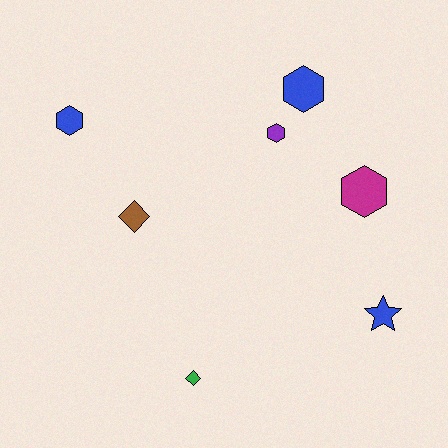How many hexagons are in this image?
There are 4 hexagons.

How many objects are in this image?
There are 7 objects.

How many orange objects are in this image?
There are no orange objects.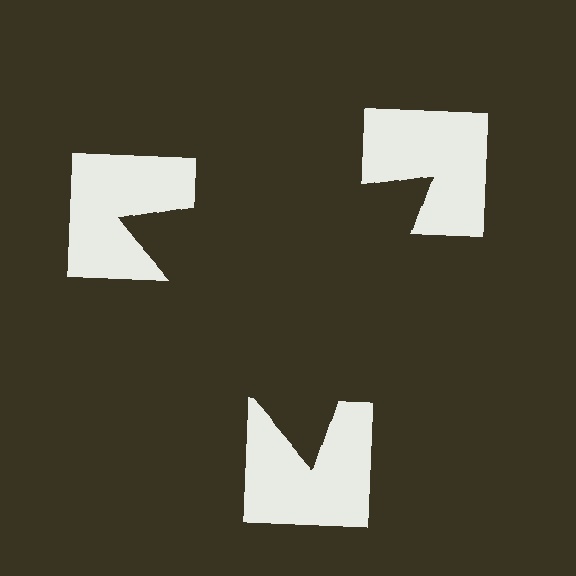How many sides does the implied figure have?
3 sides.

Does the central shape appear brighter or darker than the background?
It typically appears slightly darker than the background, even though no actual brightness change is drawn.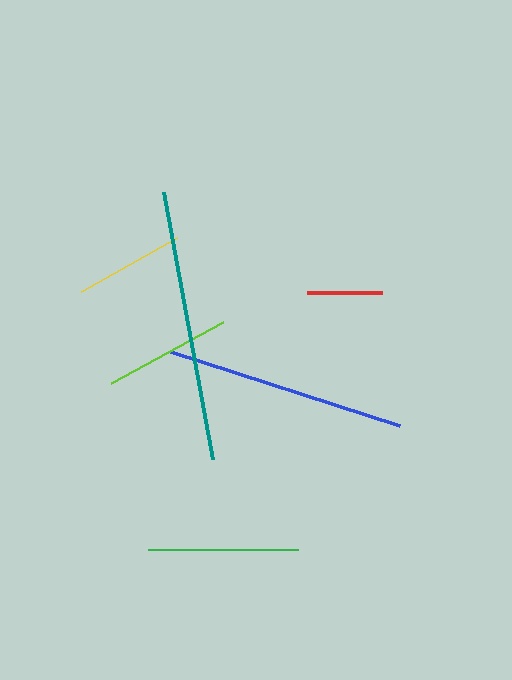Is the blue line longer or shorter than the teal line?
The teal line is longer than the blue line.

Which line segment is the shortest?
The red line is the shortest at approximately 75 pixels.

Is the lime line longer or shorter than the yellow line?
The lime line is longer than the yellow line.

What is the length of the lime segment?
The lime segment is approximately 128 pixels long.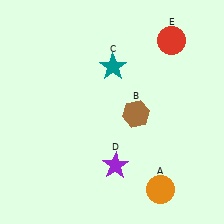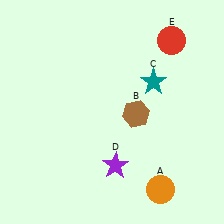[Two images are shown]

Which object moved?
The teal star (C) moved right.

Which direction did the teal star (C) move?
The teal star (C) moved right.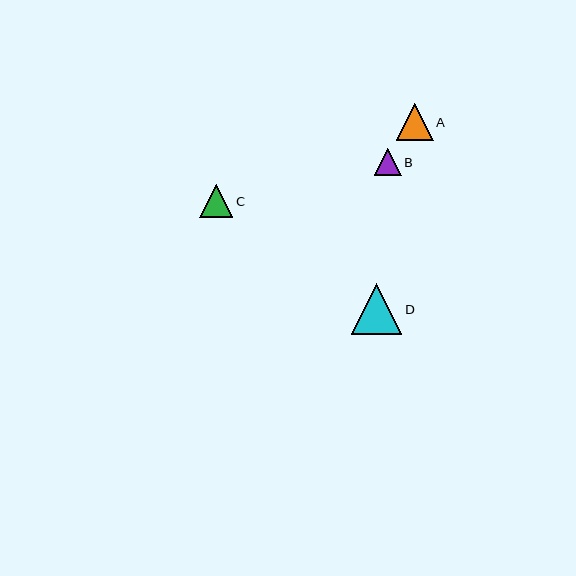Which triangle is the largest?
Triangle D is the largest with a size of approximately 50 pixels.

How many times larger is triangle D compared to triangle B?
Triangle D is approximately 1.9 times the size of triangle B.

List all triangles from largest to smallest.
From largest to smallest: D, A, C, B.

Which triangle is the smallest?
Triangle B is the smallest with a size of approximately 27 pixels.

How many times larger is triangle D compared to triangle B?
Triangle D is approximately 1.9 times the size of triangle B.